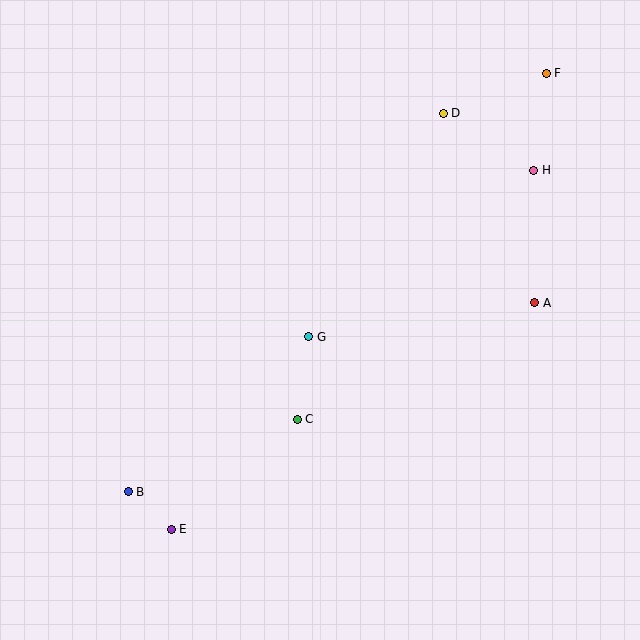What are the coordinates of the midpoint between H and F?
The midpoint between H and F is at (540, 122).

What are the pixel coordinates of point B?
Point B is at (128, 492).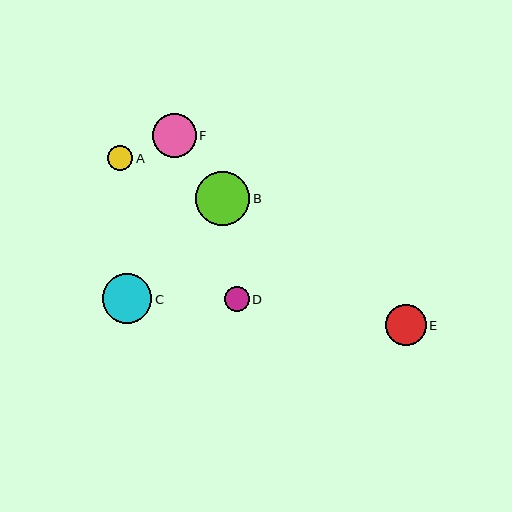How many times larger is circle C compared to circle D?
Circle C is approximately 2.0 times the size of circle D.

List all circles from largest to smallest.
From largest to smallest: B, C, F, E, D, A.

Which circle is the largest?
Circle B is the largest with a size of approximately 54 pixels.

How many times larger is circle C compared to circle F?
Circle C is approximately 1.1 times the size of circle F.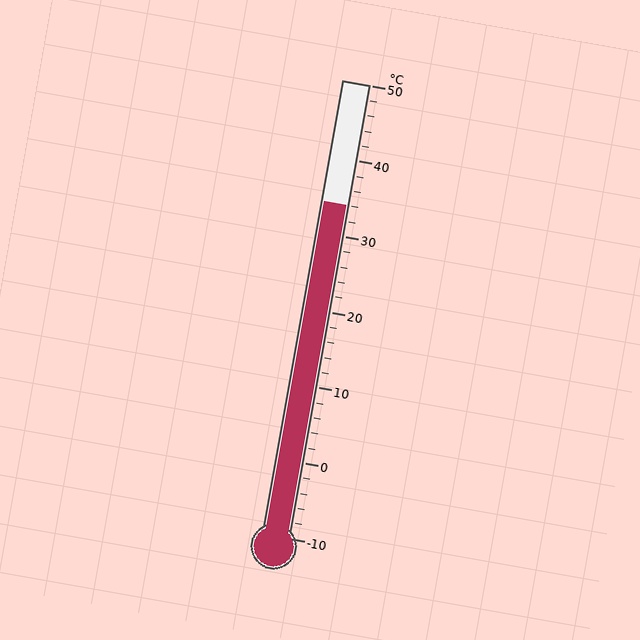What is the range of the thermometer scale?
The thermometer scale ranges from -10°C to 50°C.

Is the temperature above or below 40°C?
The temperature is below 40°C.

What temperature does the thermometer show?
The thermometer shows approximately 34°C.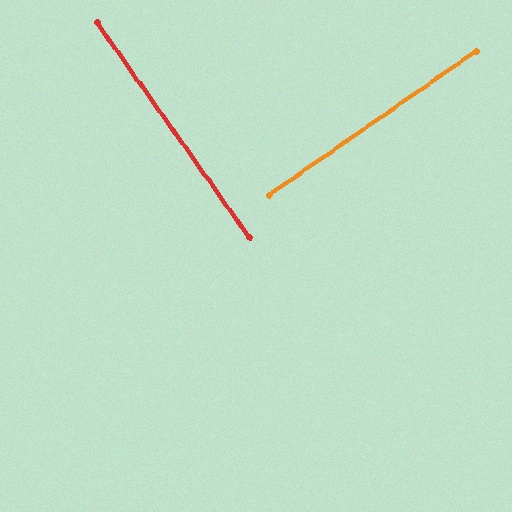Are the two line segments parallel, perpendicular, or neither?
Perpendicular — they meet at approximately 90°.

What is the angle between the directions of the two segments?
Approximately 90 degrees.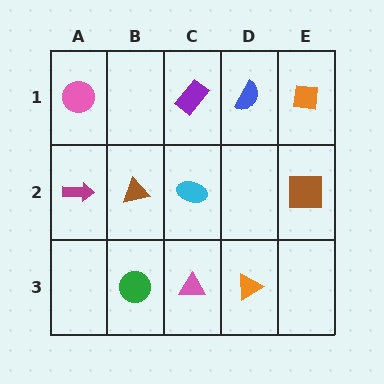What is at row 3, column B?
A green circle.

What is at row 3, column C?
A pink triangle.